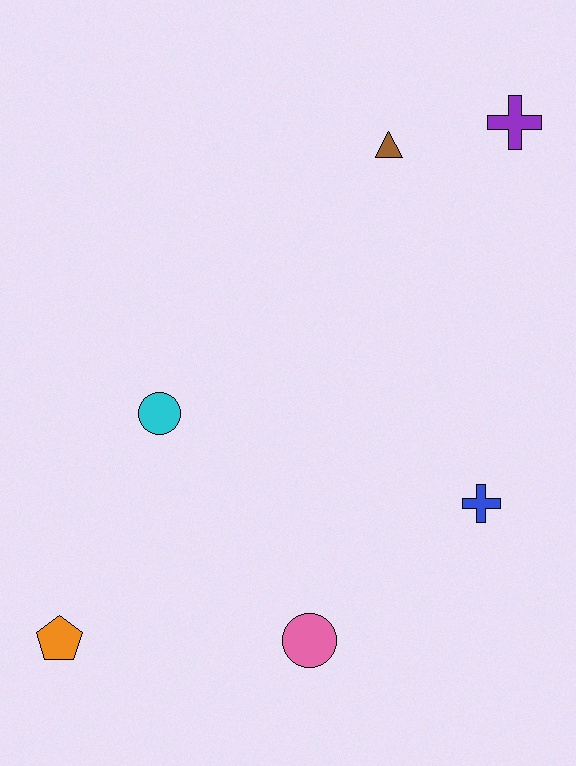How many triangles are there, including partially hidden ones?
There is 1 triangle.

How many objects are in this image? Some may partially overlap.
There are 6 objects.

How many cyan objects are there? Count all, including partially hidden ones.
There is 1 cyan object.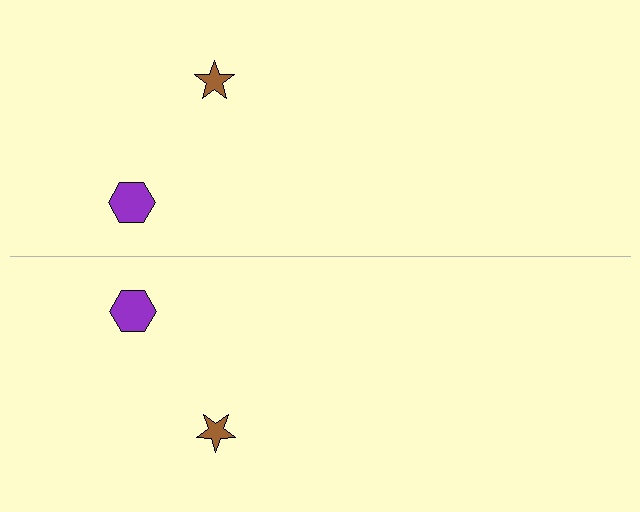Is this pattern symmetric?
Yes, this pattern has bilateral (reflection) symmetry.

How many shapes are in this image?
There are 4 shapes in this image.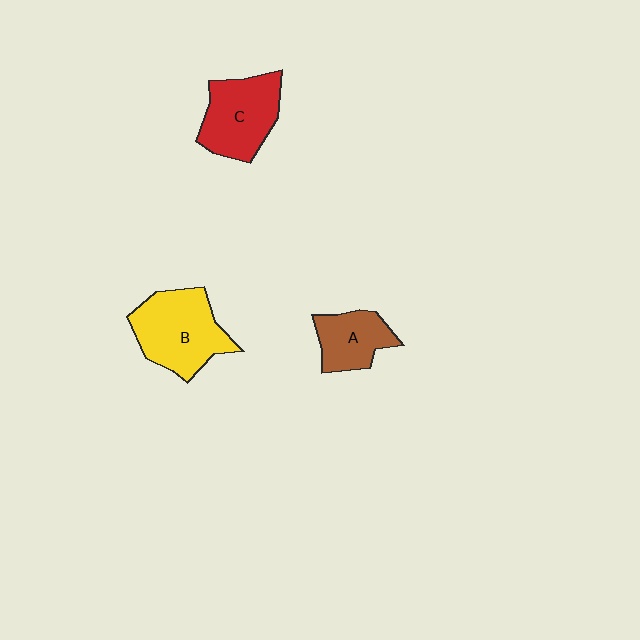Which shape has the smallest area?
Shape A (brown).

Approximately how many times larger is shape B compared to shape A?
Approximately 1.7 times.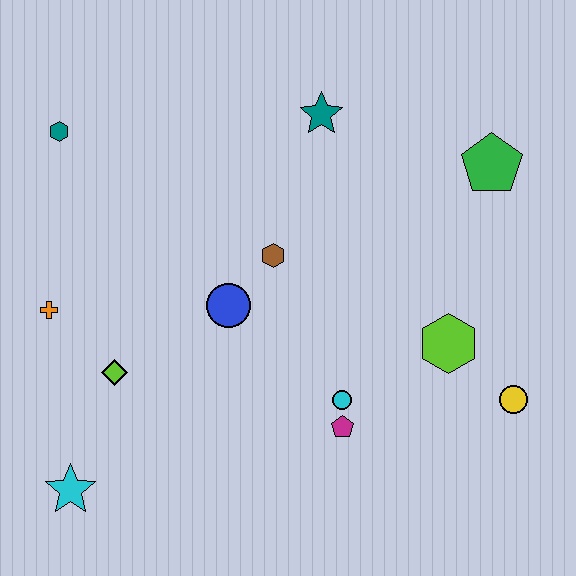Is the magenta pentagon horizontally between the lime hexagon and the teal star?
Yes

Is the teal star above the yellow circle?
Yes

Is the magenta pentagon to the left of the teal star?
No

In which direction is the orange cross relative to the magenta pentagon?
The orange cross is to the left of the magenta pentagon.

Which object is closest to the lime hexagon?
The yellow circle is closest to the lime hexagon.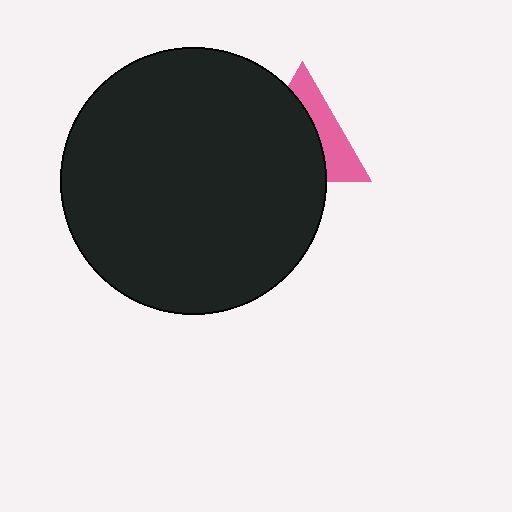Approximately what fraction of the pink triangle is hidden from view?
Roughly 62% of the pink triangle is hidden behind the black circle.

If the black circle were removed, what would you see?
You would see the complete pink triangle.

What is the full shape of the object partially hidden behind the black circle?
The partially hidden object is a pink triangle.